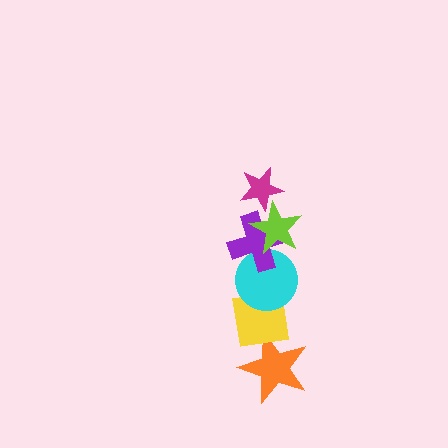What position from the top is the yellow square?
The yellow square is 5th from the top.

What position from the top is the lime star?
The lime star is 2nd from the top.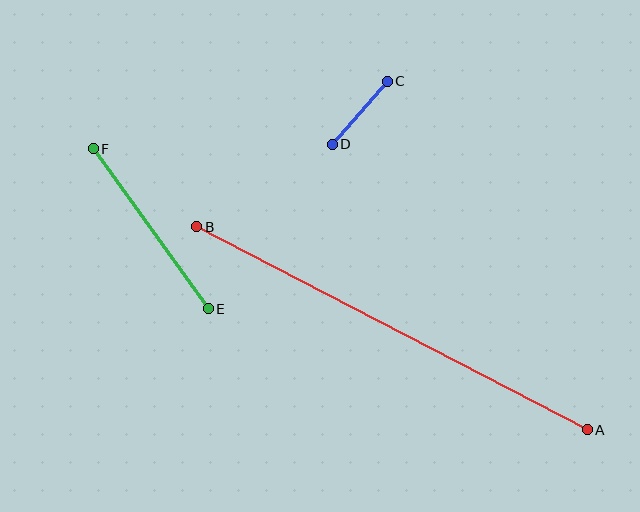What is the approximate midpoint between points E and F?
The midpoint is at approximately (151, 229) pixels.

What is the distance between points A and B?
The distance is approximately 440 pixels.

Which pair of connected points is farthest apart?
Points A and B are farthest apart.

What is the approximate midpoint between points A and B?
The midpoint is at approximately (392, 328) pixels.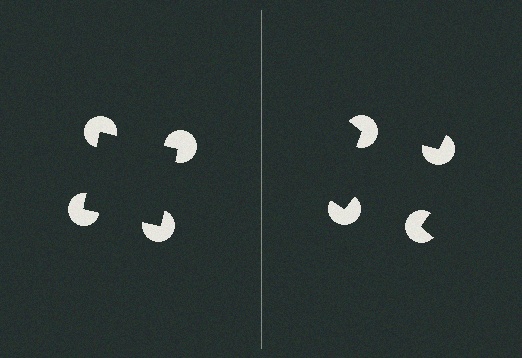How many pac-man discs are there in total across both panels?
8 — 4 on each side.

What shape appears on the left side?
An illusory square.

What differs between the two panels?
The pac-man discs are positioned identically on both sides; only the wedge orientations differ. On the left they align to a square; on the right they are misaligned.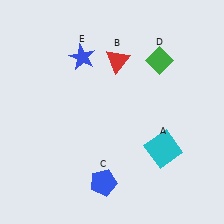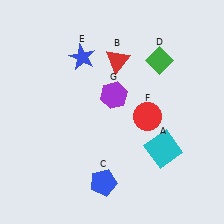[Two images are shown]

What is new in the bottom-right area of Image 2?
A red circle (F) was added in the bottom-right area of Image 2.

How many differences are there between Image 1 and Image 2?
There are 2 differences between the two images.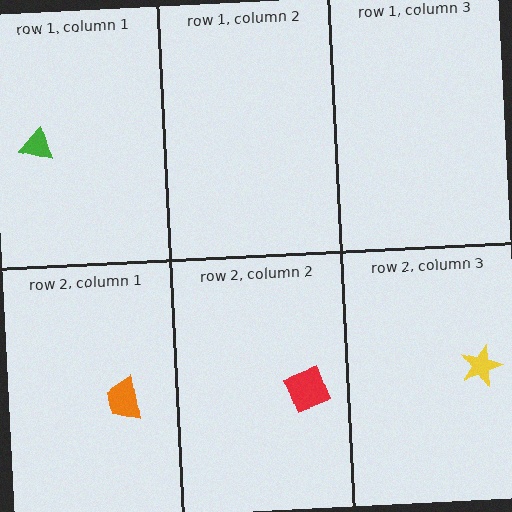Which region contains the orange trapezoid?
The row 2, column 1 region.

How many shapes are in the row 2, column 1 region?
1.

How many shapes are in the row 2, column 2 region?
1.